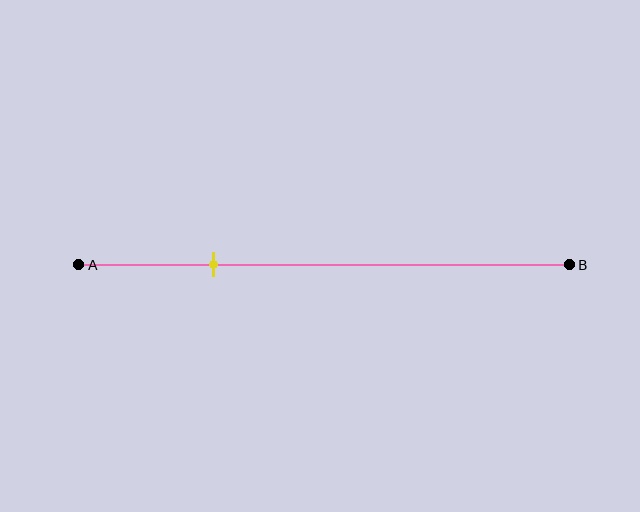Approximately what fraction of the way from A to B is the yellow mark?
The yellow mark is approximately 25% of the way from A to B.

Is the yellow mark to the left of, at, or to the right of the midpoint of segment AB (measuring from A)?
The yellow mark is to the left of the midpoint of segment AB.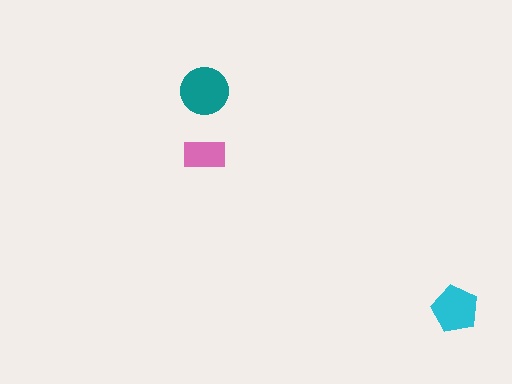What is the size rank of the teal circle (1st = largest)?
1st.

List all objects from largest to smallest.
The teal circle, the cyan pentagon, the pink rectangle.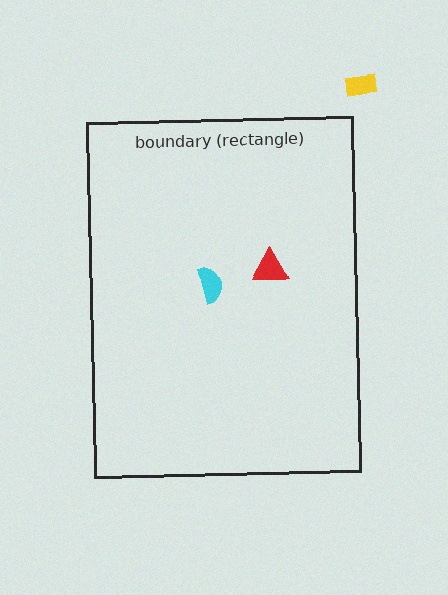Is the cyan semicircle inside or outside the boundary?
Inside.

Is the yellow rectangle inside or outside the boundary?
Outside.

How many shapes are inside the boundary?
2 inside, 1 outside.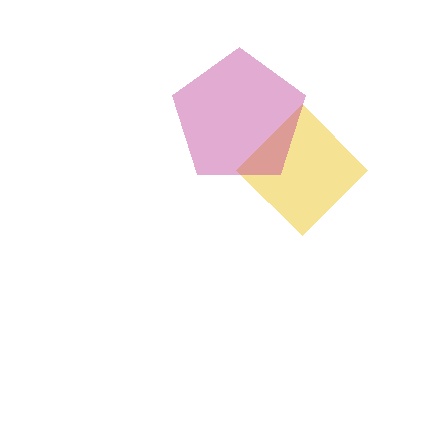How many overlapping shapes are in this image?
There are 2 overlapping shapes in the image.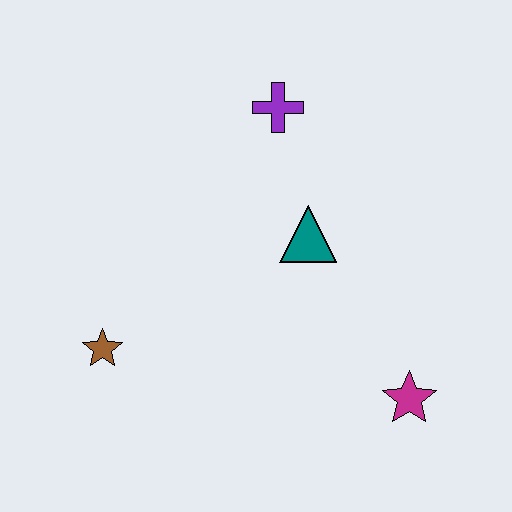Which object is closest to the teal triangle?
The purple cross is closest to the teal triangle.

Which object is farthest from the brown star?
The magenta star is farthest from the brown star.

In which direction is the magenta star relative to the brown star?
The magenta star is to the right of the brown star.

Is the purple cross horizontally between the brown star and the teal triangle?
Yes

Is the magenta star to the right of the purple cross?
Yes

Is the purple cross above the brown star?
Yes